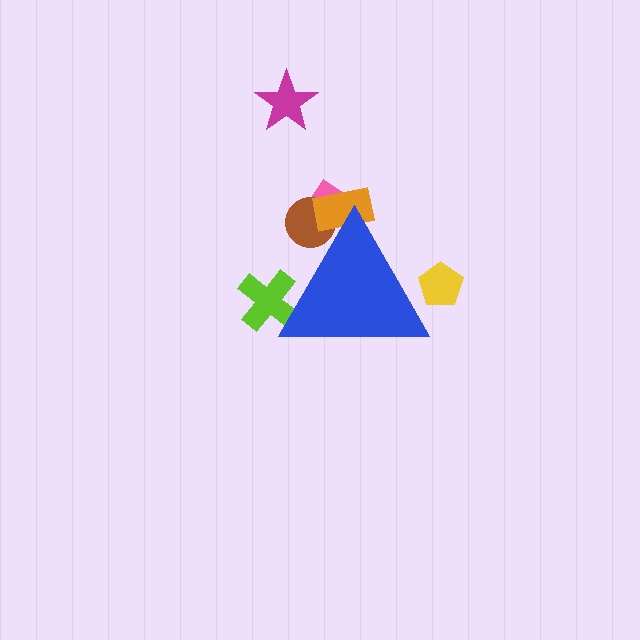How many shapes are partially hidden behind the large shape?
5 shapes are partially hidden.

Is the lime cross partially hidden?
Yes, the lime cross is partially hidden behind the blue triangle.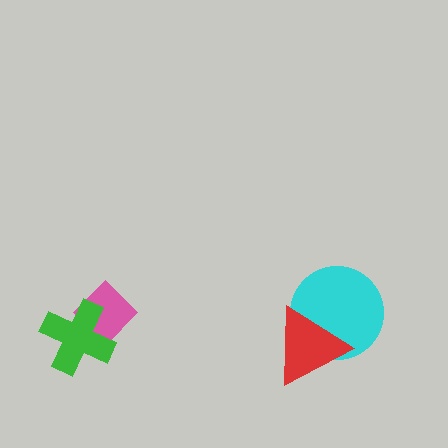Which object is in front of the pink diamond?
The green cross is in front of the pink diamond.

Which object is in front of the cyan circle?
The red triangle is in front of the cyan circle.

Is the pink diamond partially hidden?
Yes, it is partially covered by another shape.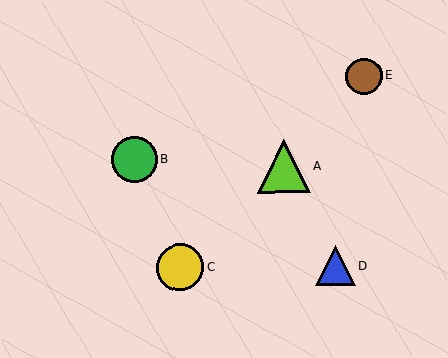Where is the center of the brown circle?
The center of the brown circle is at (364, 76).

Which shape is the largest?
The lime triangle (labeled A) is the largest.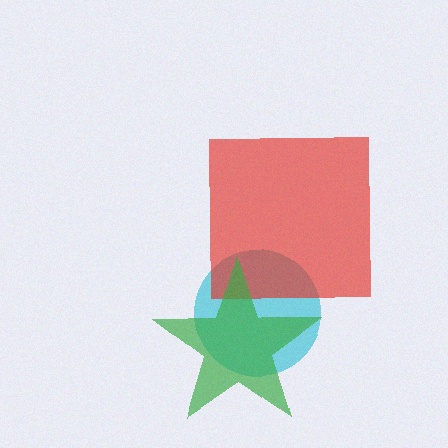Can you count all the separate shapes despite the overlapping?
Yes, there are 3 separate shapes.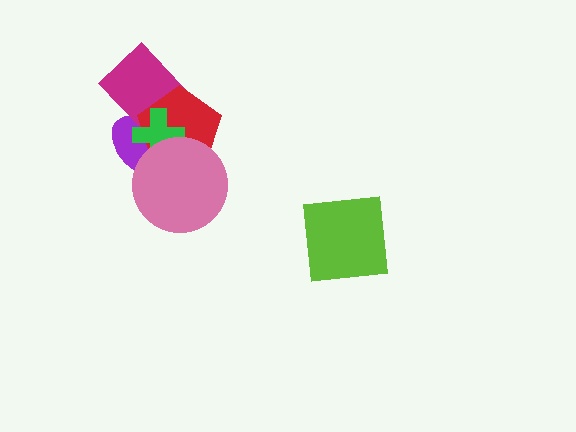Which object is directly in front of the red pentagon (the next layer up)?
The green cross is directly in front of the red pentagon.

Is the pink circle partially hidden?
No, no other shape covers it.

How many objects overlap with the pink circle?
3 objects overlap with the pink circle.